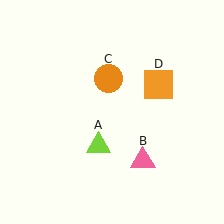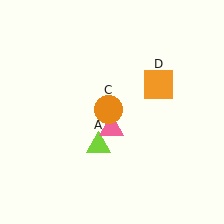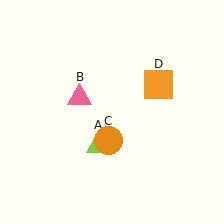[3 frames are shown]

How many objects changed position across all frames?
2 objects changed position: pink triangle (object B), orange circle (object C).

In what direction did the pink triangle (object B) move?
The pink triangle (object B) moved up and to the left.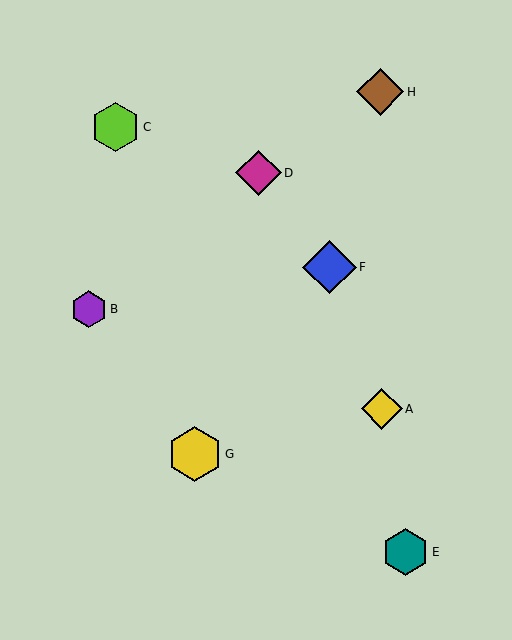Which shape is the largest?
The yellow hexagon (labeled G) is the largest.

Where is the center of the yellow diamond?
The center of the yellow diamond is at (382, 409).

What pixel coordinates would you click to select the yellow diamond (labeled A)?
Click at (382, 409) to select the yellow diamond A.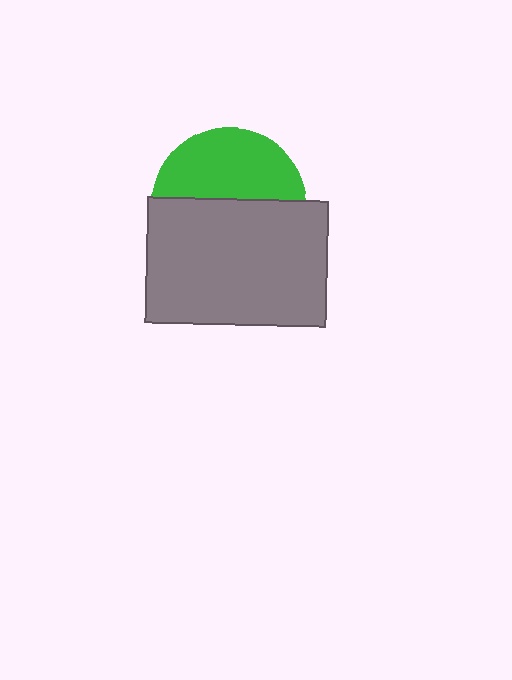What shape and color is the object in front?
The object in front is a gray rectangle.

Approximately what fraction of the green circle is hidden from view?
Roughly 55% of the green circle is hidden behind the gray rectangle.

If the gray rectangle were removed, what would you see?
You would see the complete green circle.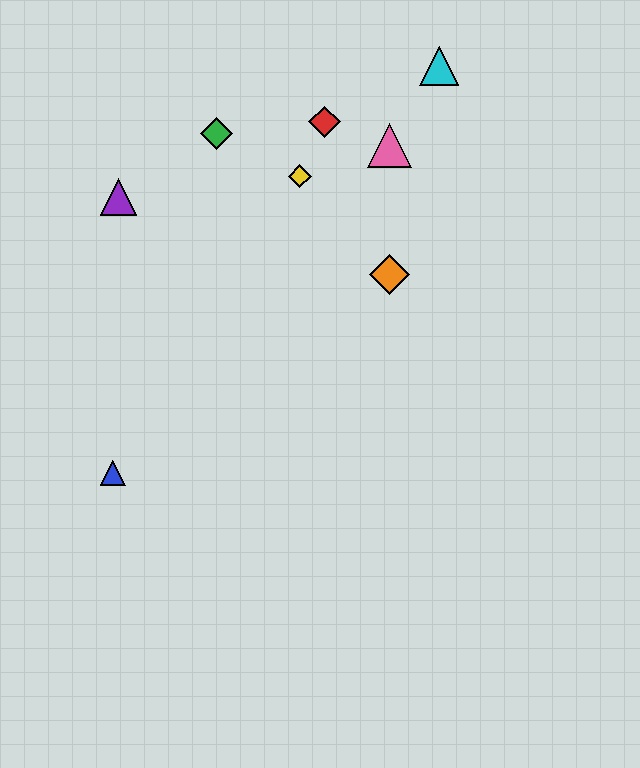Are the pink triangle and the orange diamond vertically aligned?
Yes, both are at x≈389.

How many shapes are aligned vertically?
2 shapes (the orange diamond, the pink triangle) are aligned vertically.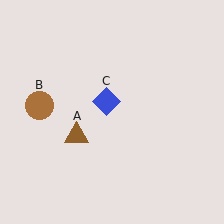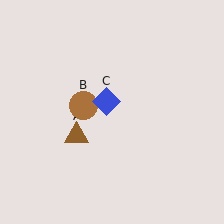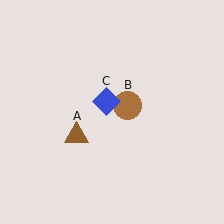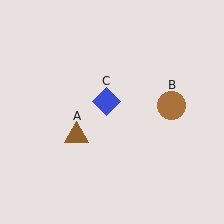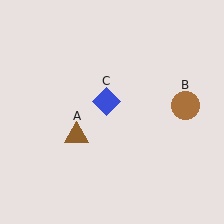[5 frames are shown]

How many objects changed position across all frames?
1 object changed position: brown circle (object B).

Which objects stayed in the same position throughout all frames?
Brown triangle (object A) and blue diamond (object C) remained stationary.